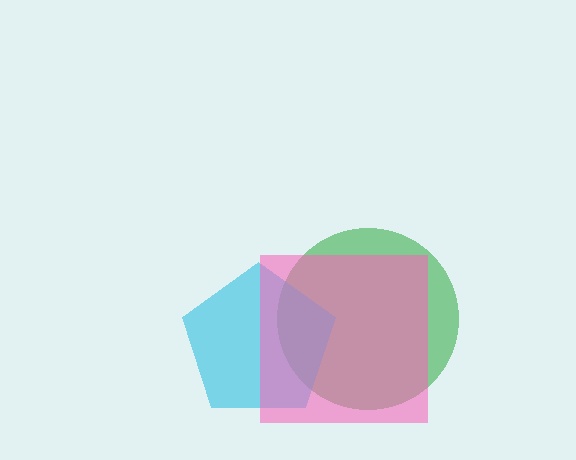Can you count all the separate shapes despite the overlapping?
Yes, there are 3 separate shapes.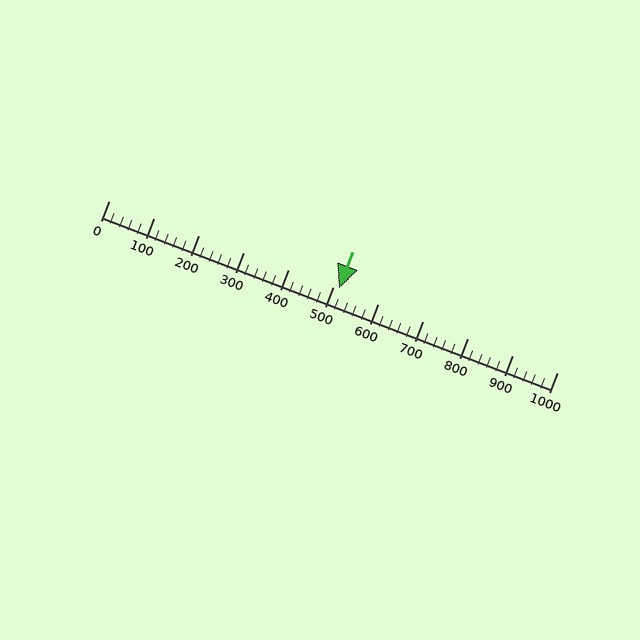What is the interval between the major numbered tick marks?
The major tick marks are spaced 100 units apart.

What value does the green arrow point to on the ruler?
The green arrow points to approximately 513.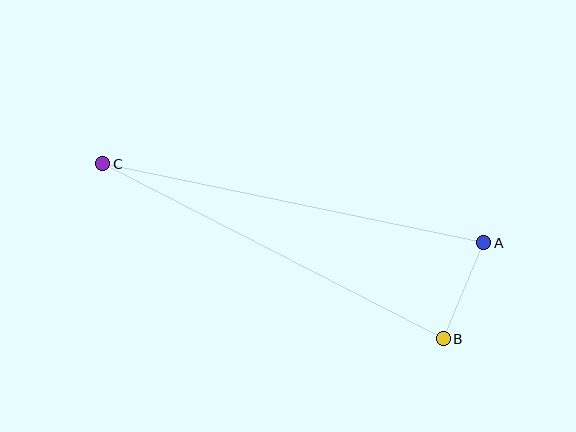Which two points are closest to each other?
Points A and B are closest to each other.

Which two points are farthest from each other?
Points A and C are farthest from each other.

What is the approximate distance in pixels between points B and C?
The distance between B and C is approximately 383 pixels.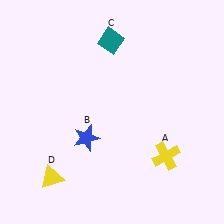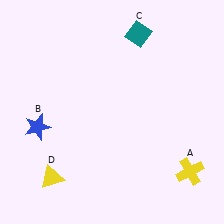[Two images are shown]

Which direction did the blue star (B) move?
The blue star (B) moved left.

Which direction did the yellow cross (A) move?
The yellow cross (A) moved right.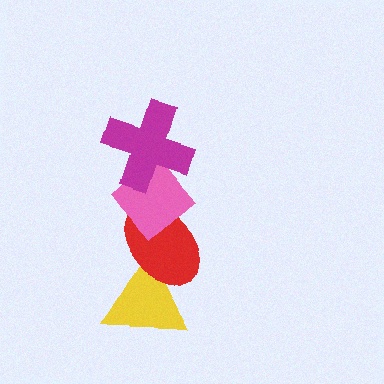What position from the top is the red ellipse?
The red ellipse is 3rd from the top.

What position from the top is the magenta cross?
The magenta cross is 1st from the top.